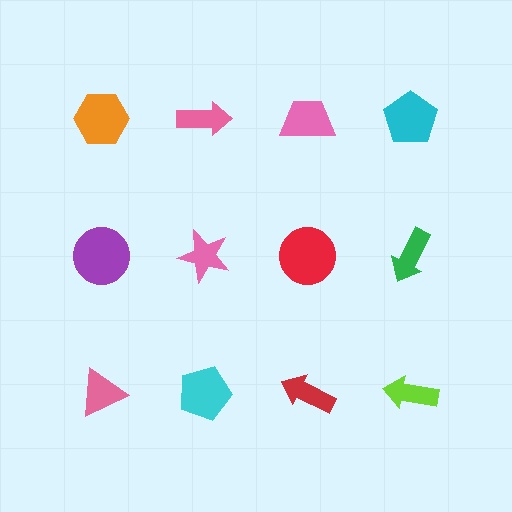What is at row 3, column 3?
A red arrow.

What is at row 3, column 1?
A pink triangle.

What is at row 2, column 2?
A pink star.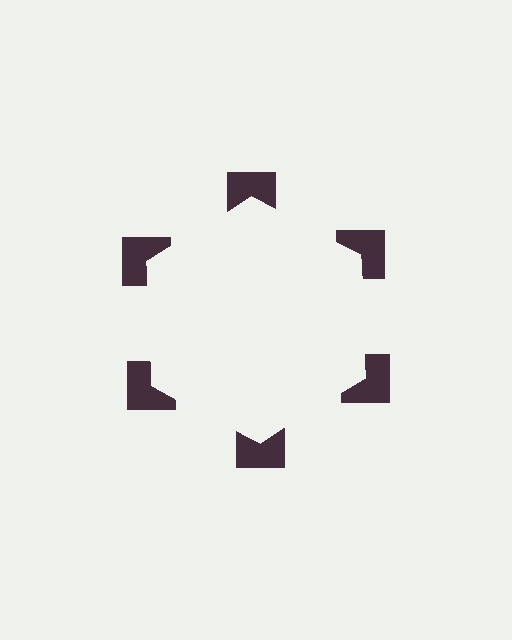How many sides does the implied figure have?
6 sides.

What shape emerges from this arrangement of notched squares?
An illusory hexagon — its edges are inferred from the aligned wedge cuts in the notched squares, not physically drawn.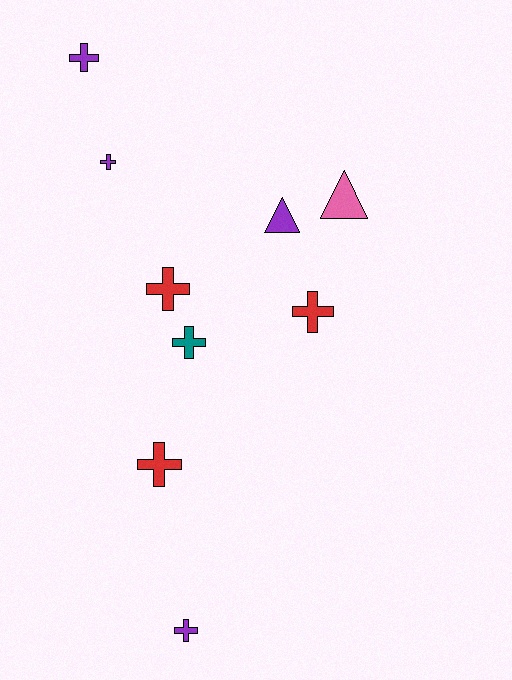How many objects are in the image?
There are 9 objects.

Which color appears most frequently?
Purple, with 4 objects.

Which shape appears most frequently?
Cross, with 7 objects.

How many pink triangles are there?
There is 1 pink triangle.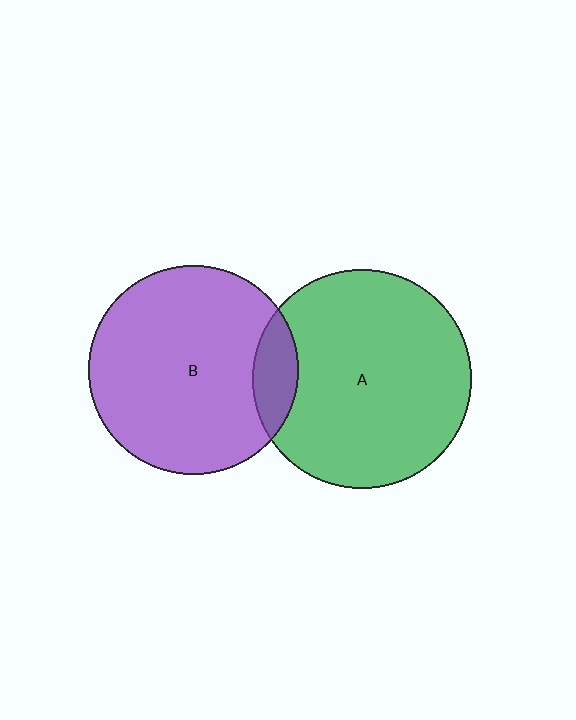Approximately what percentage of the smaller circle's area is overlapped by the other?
Approximately 10%.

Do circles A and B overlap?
Yes.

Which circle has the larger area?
Circle A (green).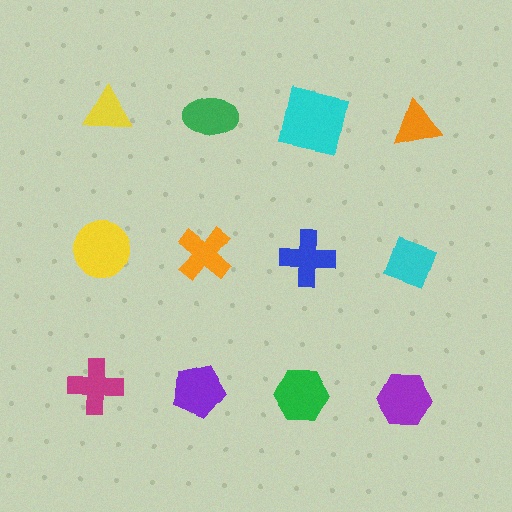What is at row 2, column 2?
An orange cross.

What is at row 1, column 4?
An orange triangle.